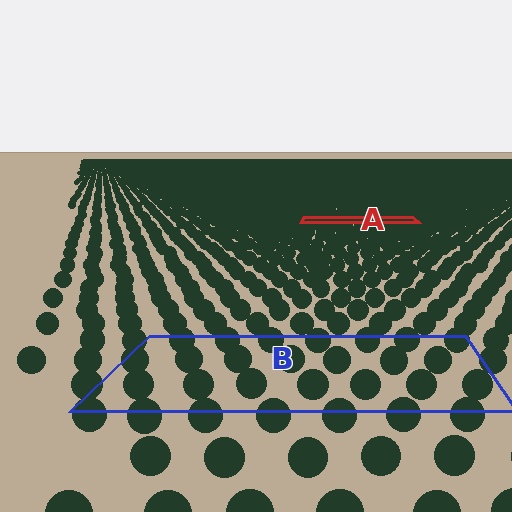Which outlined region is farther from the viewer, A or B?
Region A is farther from the viewer — the texture elements inside it appear smaller and more densely packed.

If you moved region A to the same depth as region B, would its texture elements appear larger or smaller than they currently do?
They would appear larger. At a closer depth, the same texture elements are projected at a bigger on-screen size.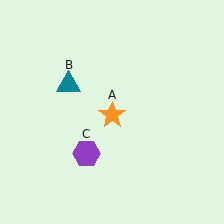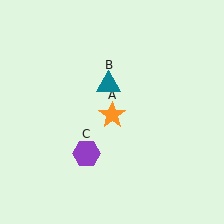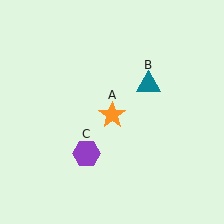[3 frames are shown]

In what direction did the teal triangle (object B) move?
The teal triangle (object B) moved right.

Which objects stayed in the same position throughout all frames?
Orange star (object A) and purple hexagon (object C) remained stationary.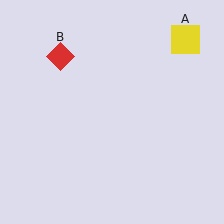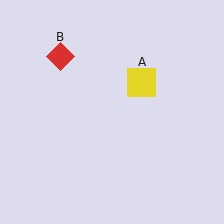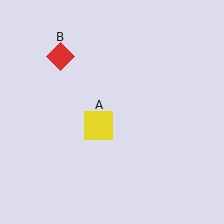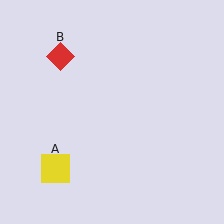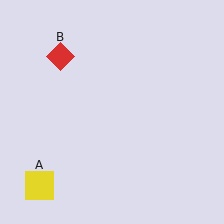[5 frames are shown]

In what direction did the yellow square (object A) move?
The yellow square (object A) moved down and to the left.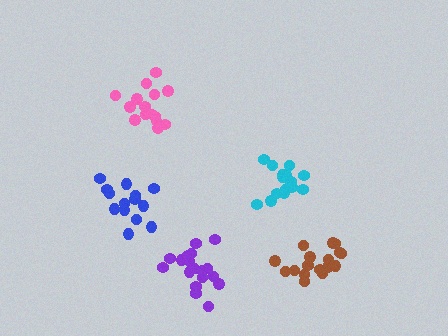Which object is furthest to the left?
The blue cluster is leftmost.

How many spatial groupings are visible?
There are 5 spatial groupings.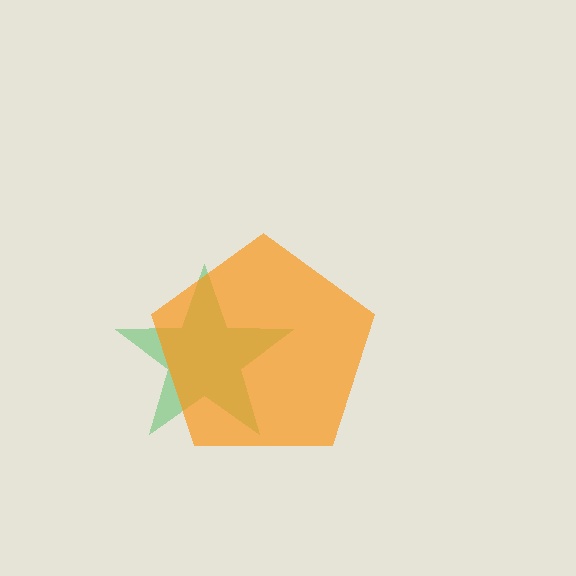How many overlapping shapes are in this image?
There are 2 overlapping shapes in the image.